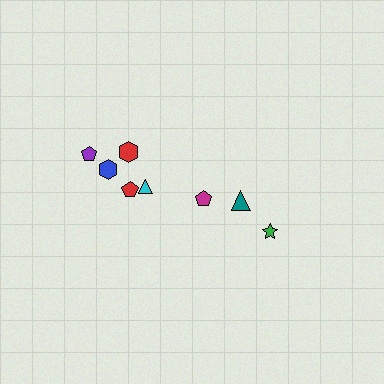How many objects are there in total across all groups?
There are 8 objects.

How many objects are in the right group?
There are 3 objects.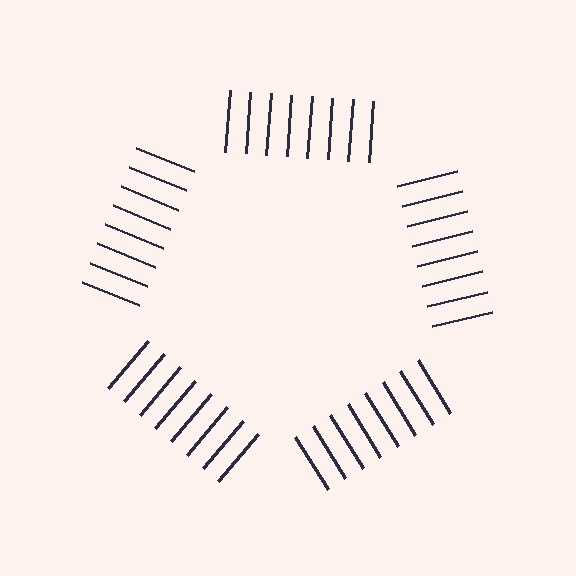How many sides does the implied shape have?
5 sides — the line-ends trace a pentagon.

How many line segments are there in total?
40 — 8 along each of the 5 edges.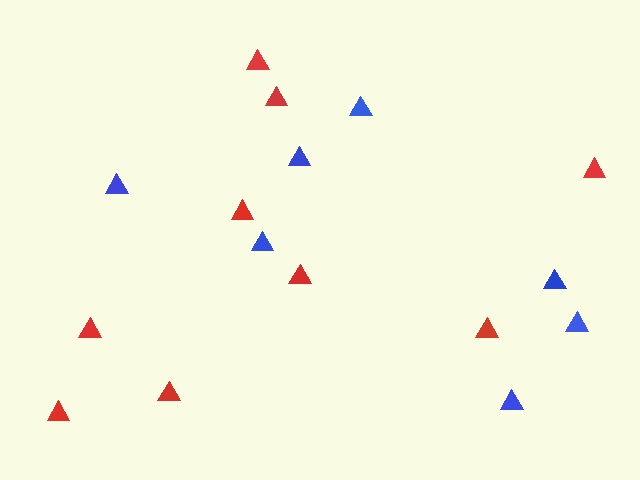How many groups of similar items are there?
There are 2 groups: one group of red triangles (9) and one group of blue triangles (7).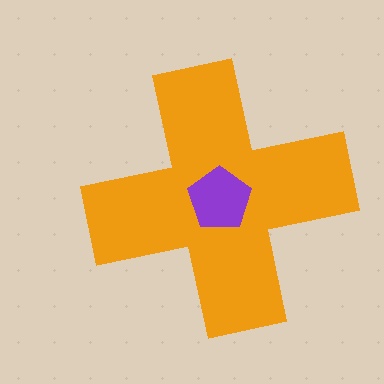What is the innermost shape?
The purple pentagon.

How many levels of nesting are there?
2.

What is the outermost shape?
The orange cross.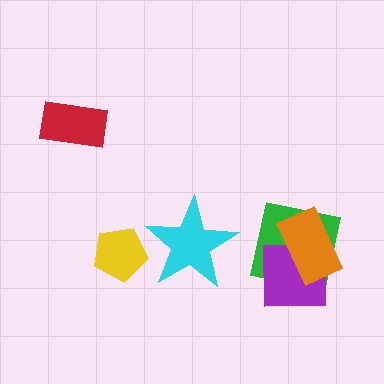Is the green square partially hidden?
Yes, it is partially covered by another shape.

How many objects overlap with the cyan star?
0 objects overlap with the cyan star.